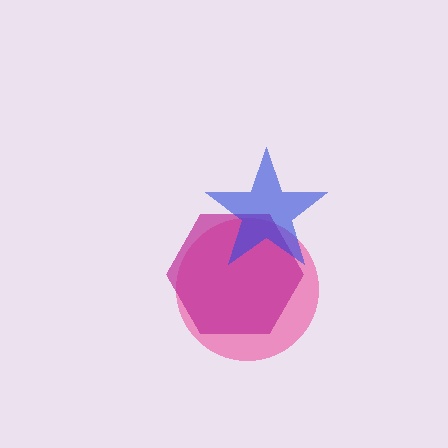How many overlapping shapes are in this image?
There are 3 overlapping shapes in the image.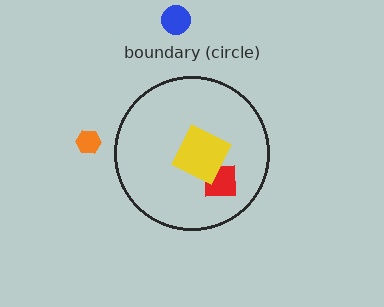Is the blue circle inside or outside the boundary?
Outside.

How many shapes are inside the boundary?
3 inside, 2 outside.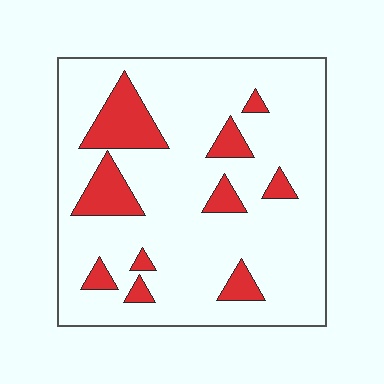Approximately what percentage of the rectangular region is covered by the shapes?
Approximately 15%.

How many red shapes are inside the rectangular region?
10.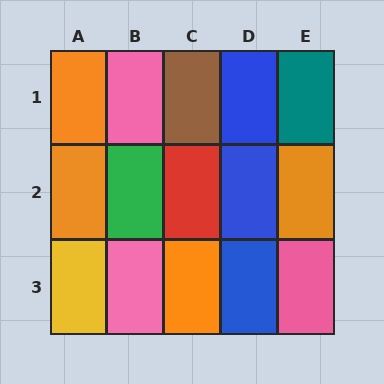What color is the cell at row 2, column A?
Orange.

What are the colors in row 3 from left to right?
Yellow, pink, orange, blue, pink.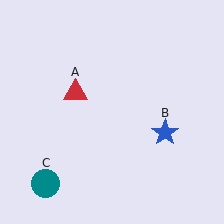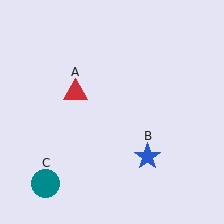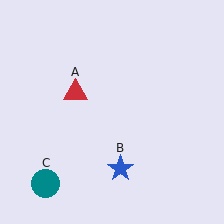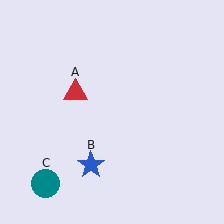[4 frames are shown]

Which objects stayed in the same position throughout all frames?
Red triangle (object A) and teal circle (object C) remained stationary.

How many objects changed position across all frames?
1 object changed position: blue star (object B).